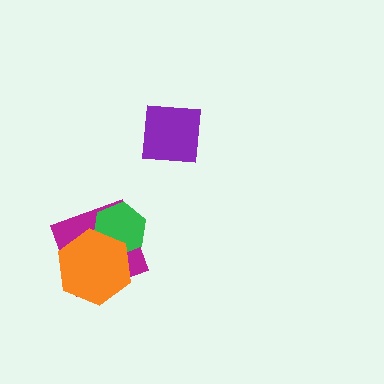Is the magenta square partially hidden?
Yes, it is partially covered by another shape.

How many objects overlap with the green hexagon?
2 objects overlap with the green hexagon.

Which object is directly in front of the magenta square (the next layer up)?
The green hexagon is directly in front of the magenta square.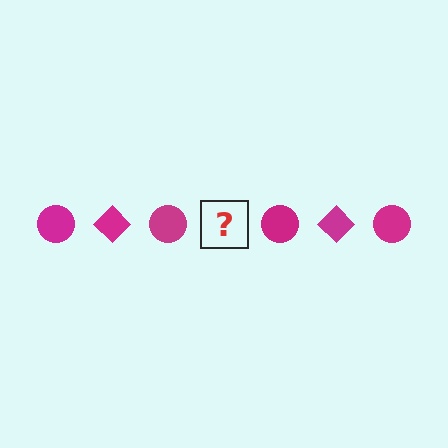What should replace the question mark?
The question mark should be replaced with a magenta diamond.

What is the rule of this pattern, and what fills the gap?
The rule is that the pattern cycles through circle, diamond shapes in magenta. The gap should be filled with a magenta diamond.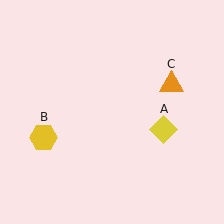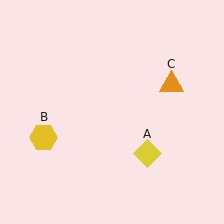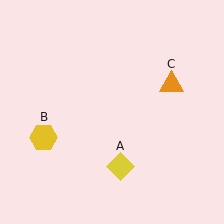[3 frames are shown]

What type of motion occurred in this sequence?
The yellow diamond (object A) rotated clockwise around the center of the scene.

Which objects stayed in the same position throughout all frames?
Yellow hexagon (object B) and orange triangle (object C) remained stationary.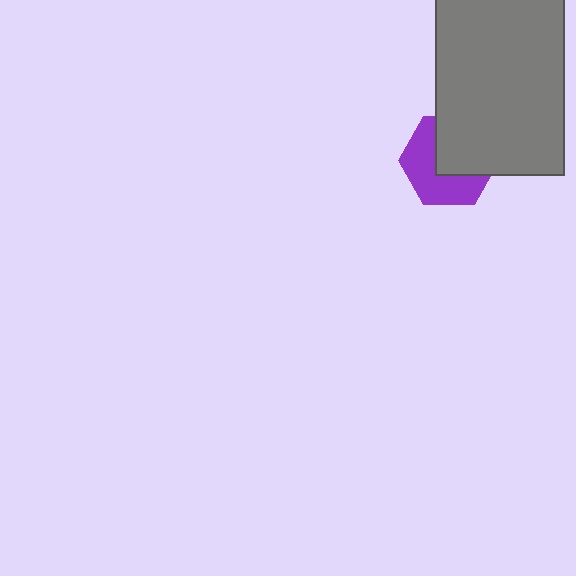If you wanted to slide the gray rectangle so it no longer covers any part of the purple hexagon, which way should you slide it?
Slide it toward the upper-right — that is the most direct way to separate the two shapes.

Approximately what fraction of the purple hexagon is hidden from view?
Roughly 47% of the purple hexagon is hidden behind the gray rectangle.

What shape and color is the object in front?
The object in front is a gray rectangle.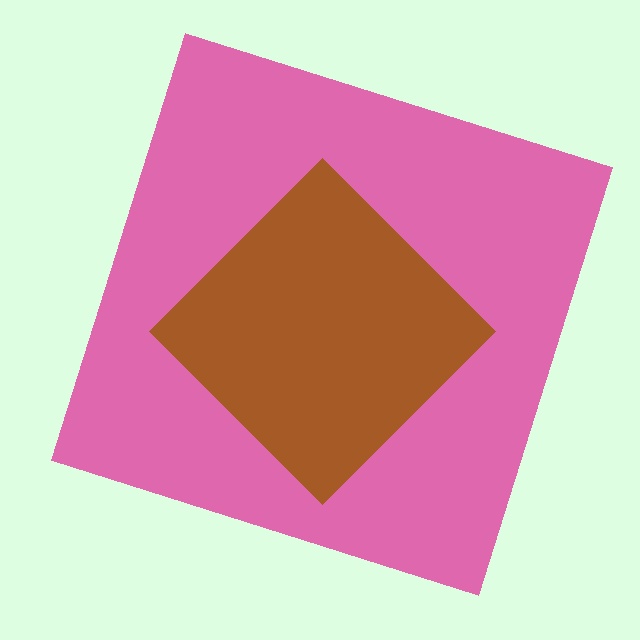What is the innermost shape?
The brown diamond.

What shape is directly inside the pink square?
The brown diamond.